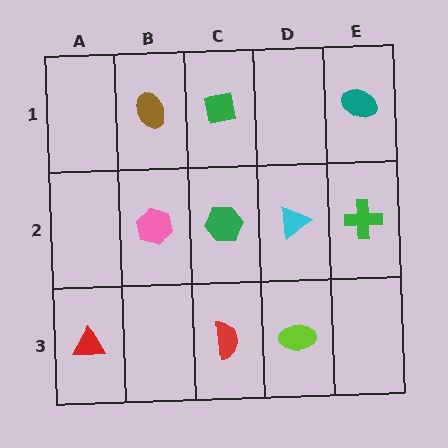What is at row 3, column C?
A red semicircle.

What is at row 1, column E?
A teal ellipse.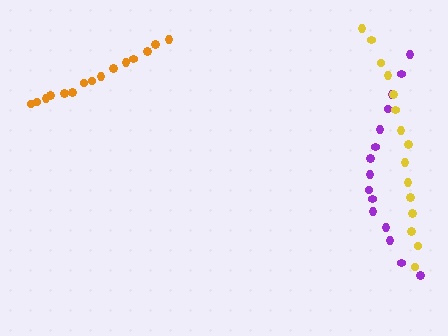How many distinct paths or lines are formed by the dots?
There are 3 distinct paths.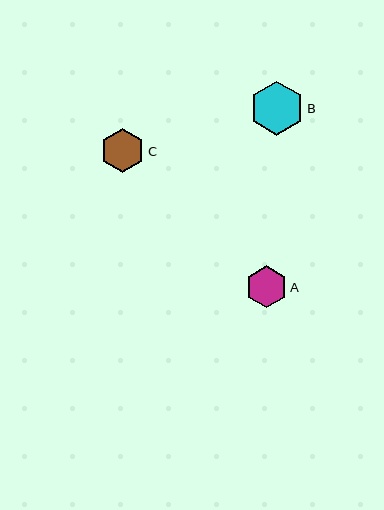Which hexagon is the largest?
Hexagon B is the largest with a size of approximately 54 pixels.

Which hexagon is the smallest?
Hexagon A is the smallest with a size of approximately 42 pixels.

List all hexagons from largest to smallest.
From largest to smallest: B, C, A.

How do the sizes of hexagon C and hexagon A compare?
Hexagon C and hexagon A are approximately the same size.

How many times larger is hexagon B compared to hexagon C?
Hexagon B is approximately 1.2 times the size of hexagon C.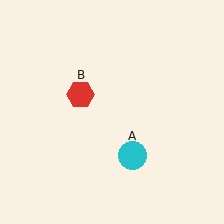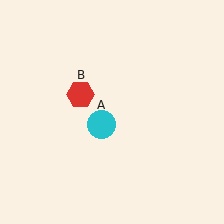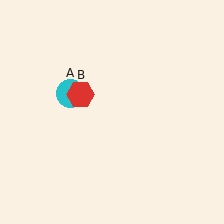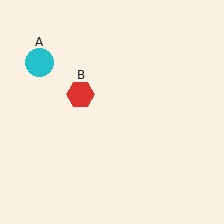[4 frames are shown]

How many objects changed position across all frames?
1 object changed position: cyan circle (object A).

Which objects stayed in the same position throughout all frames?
Red hexagon (object B) remained stationary.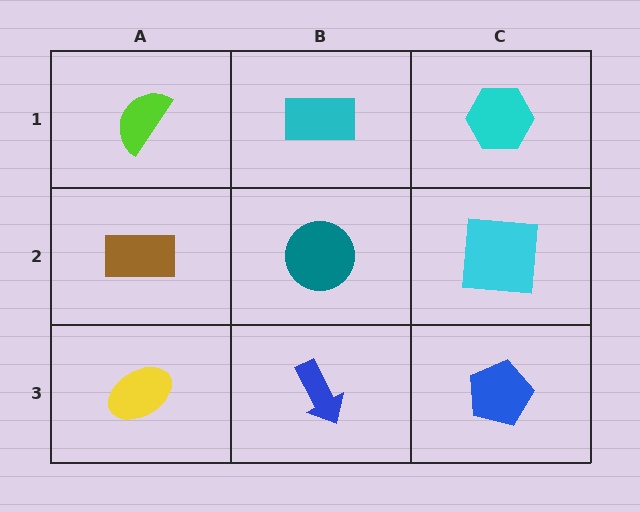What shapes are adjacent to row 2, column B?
A cyan rectangle (row 1, column B), a blue arrow (row 3, column B), a brown rectangle (row 2, column A), a cyan square (row 2, column C).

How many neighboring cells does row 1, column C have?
2.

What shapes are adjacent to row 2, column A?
A lime semicircle (row 1, column A), a yellow ellipse (row 3, column A), a teal circle (row 2, column B).